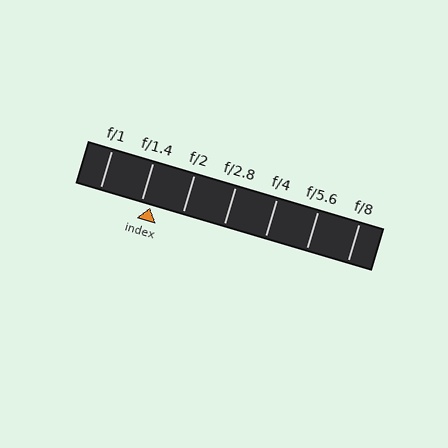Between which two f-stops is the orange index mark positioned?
The index mark is between f/1.4 and f/2.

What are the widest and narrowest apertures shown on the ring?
The widest aperture shown is f/1 and the narrowest is f/8.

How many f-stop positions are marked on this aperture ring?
There are 7 f-stop positions marked.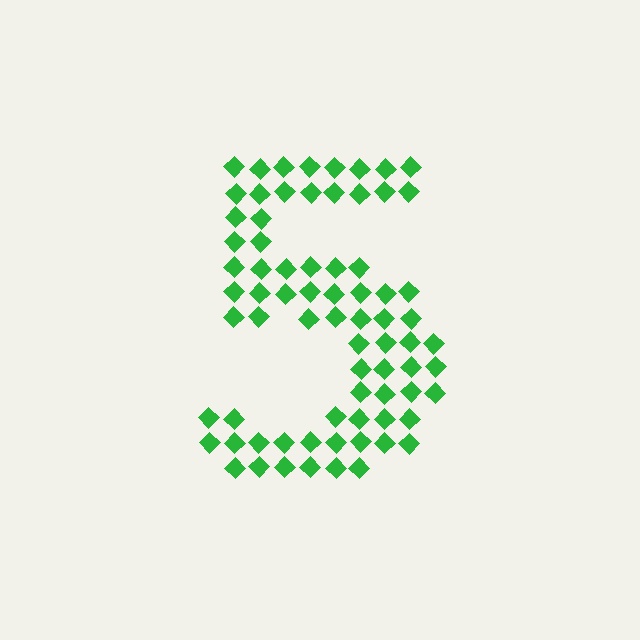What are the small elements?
The small elements are diamonds.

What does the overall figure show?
The overall figure shows the digit 5.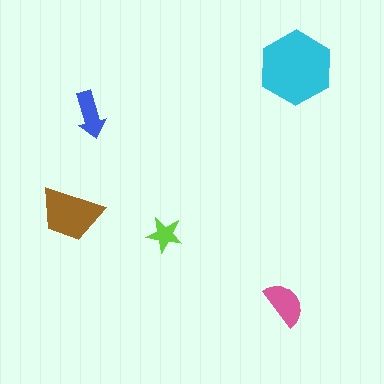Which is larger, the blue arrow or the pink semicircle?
The pink semicircle.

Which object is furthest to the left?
The brown trapezoid is leftmost.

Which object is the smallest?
The lime star.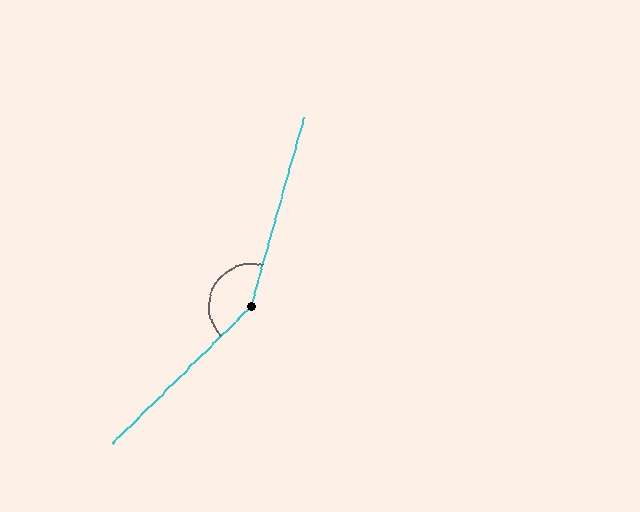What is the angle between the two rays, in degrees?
Approximately 150 degrees.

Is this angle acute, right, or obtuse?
It is obtuse.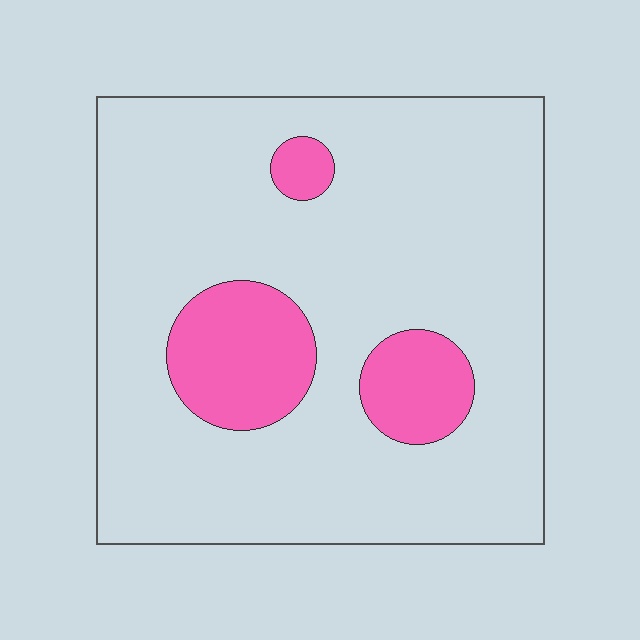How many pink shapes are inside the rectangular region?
3.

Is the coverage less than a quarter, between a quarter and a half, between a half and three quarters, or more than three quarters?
Less than a quarter.